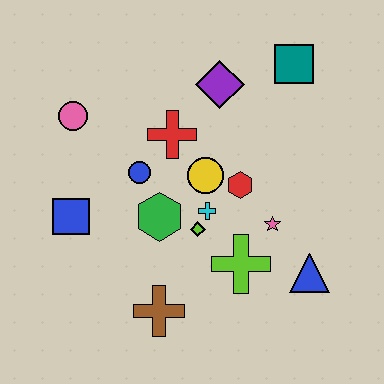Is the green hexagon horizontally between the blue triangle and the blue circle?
Yes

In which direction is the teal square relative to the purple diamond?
The teal square is to the right of the purple diamond.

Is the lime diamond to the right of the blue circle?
Yes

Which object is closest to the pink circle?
The blue circle is closest to the pink circle.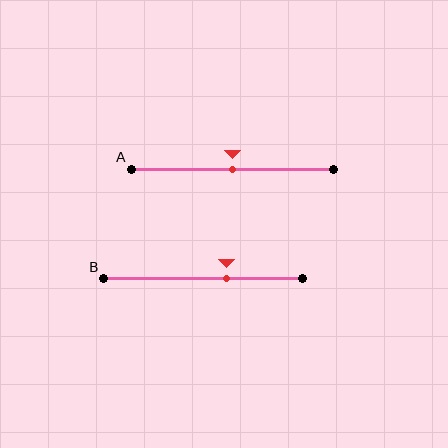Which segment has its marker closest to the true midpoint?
Segment A has its marker closest to the true midpoint.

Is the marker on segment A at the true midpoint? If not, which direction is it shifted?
Yes, the marker on segment A is at the true midpoint.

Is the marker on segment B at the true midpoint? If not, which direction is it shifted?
No, the marker on segment B is shifted to the right by about 12% of the segment length.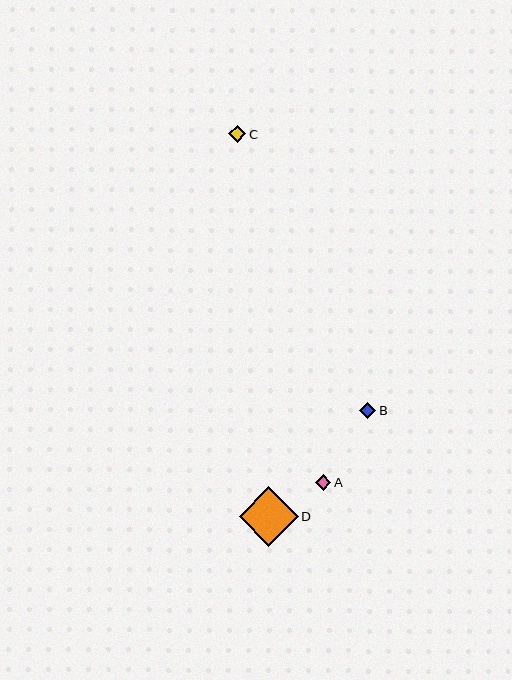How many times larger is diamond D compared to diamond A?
Diamond D is approximately 3.9 times the size of diamond A.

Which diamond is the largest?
Diamond D is the largest with a size of approximately 59 pixels.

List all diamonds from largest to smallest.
From largest to smallest: D, C, B, A.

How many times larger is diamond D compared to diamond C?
Diamond D is approximately 3.5 times the size of diamond C.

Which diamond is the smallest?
Diamond A is the smallest with a size of approximately 15 pixels.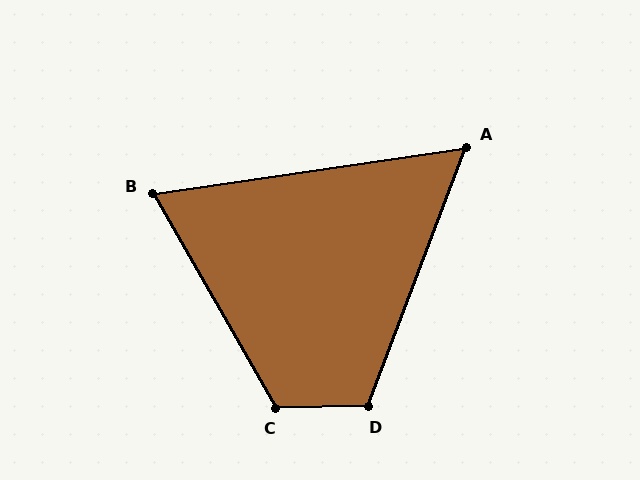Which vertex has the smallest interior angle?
A, at approximately 61 degrees.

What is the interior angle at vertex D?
Approximately 111 degrees (obtuse).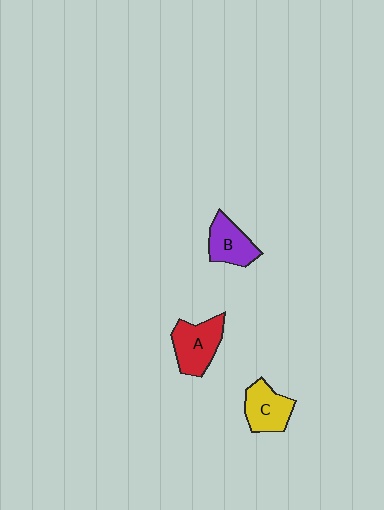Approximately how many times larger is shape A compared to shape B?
Approximately 1.3 times.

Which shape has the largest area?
Shape A (red).